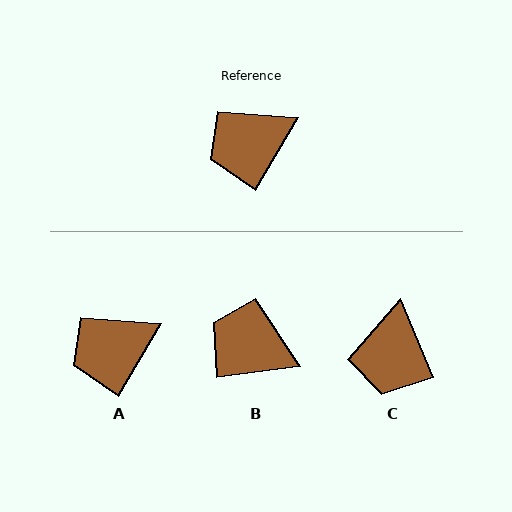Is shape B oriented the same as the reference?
No, it is off by about 52 degrees.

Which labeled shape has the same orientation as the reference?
A.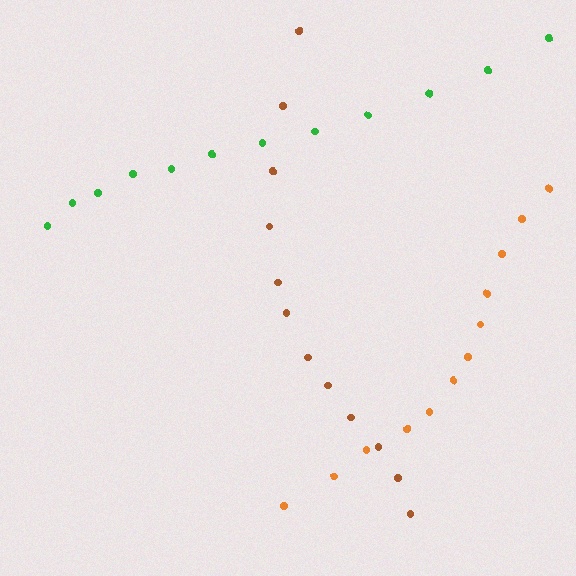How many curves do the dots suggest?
There are 3 distinct paths.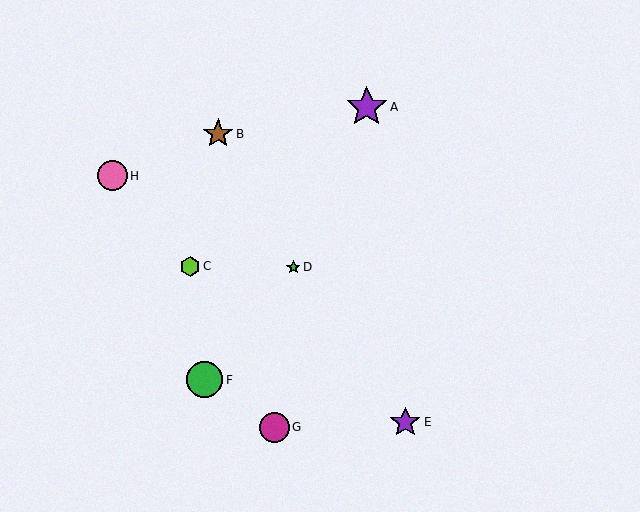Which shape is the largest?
The purple star (labeled A) is the largest.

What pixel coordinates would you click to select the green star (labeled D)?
Click at (293, 267) to select the green star D.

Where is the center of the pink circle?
The center of the pink circle is at (112, 176).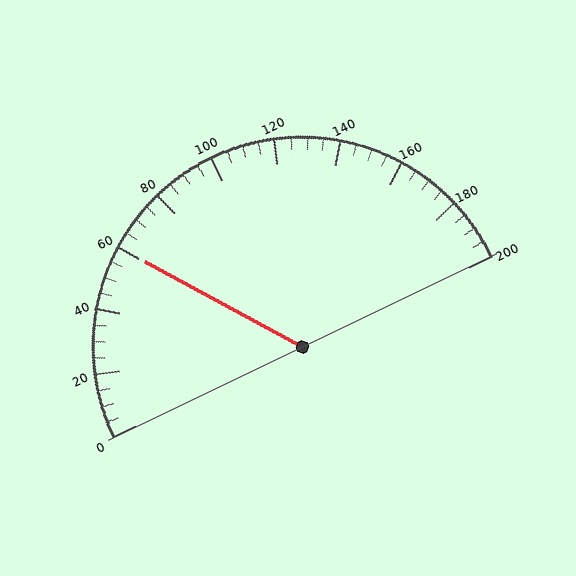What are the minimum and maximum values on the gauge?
The gauge ranges from 0 to 200.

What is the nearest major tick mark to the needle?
The nearest major tick mark is 60.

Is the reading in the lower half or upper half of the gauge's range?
The reading is in the lower half of the range (0 to 200).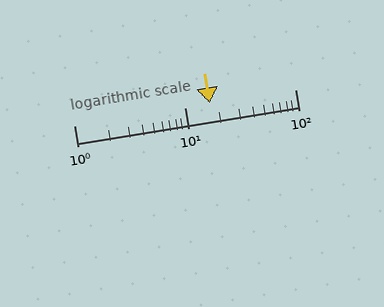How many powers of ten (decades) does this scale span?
The scale spans 2 decades, from 1 to 100.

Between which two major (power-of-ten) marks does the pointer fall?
The pointer is between 10 and 100.